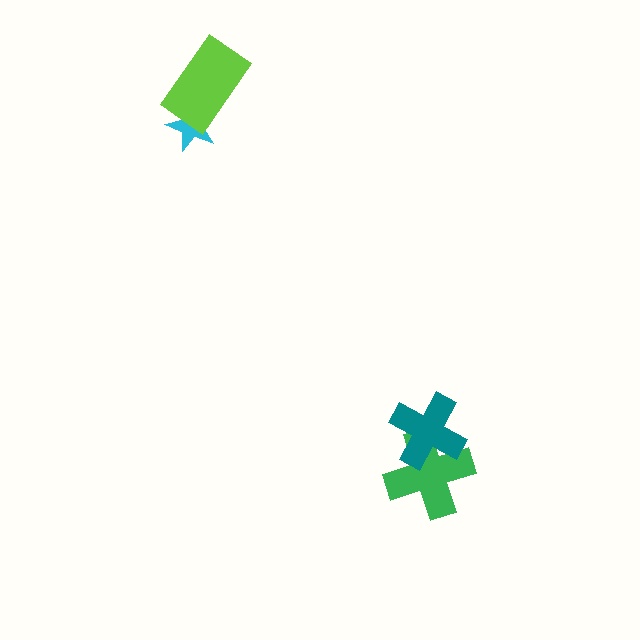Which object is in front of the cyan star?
The lime rectangle is in front of the cyan star.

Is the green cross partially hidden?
Yes, it is partially covered by another shape.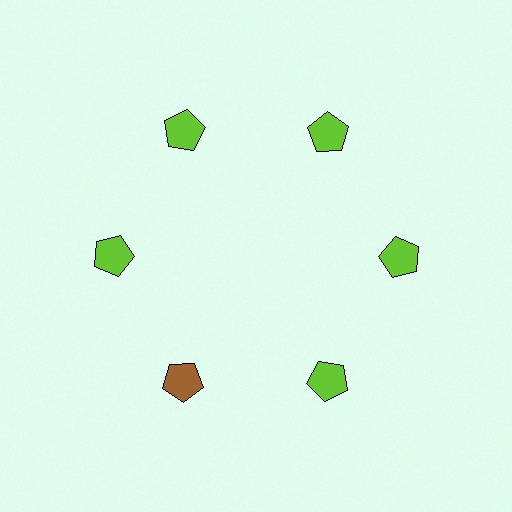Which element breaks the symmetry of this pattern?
The brown pentagon at roughly the 7 o'clock position breaks the symmetry. All other shapes are lime pentagons.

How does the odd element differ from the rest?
It has a different color: brown instead of lime.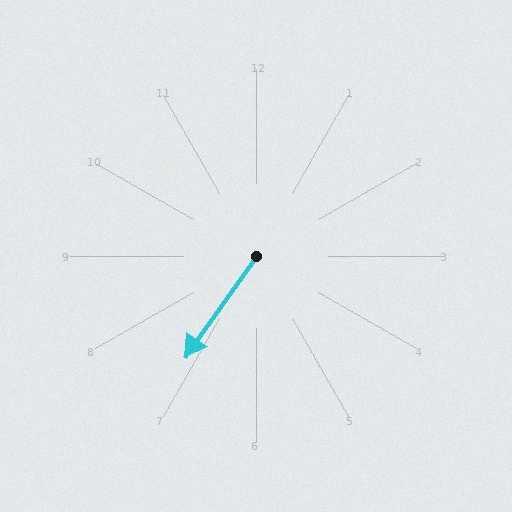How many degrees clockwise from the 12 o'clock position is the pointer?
Approximately 215 degrees.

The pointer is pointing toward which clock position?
Roughly 7 o'clock.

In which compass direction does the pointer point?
Southwest.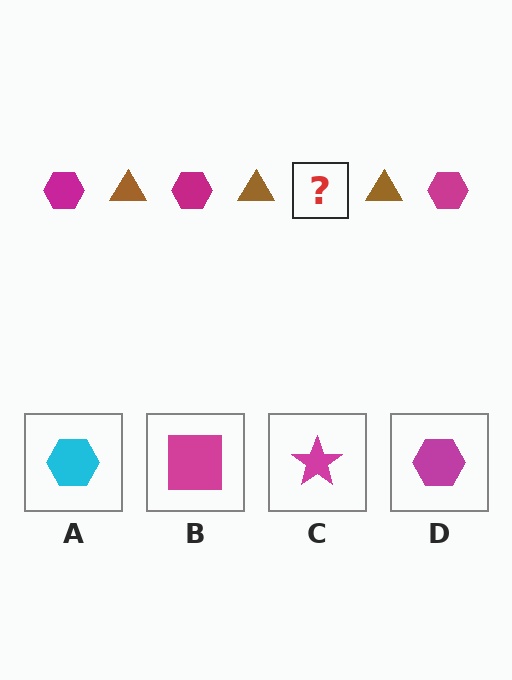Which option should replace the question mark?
Option D.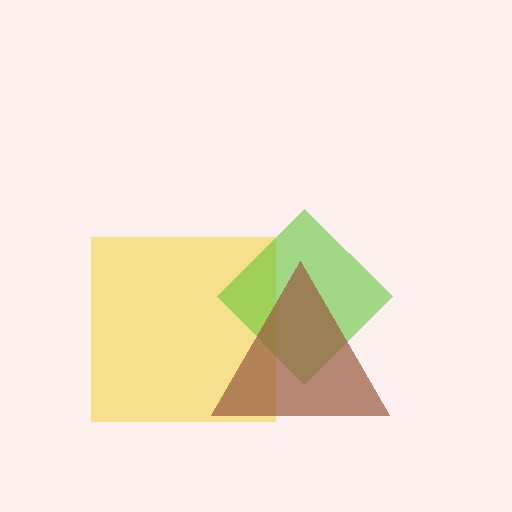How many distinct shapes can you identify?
There are 3 distinct shapes: a yellow square, a lime diamond, a brown triangle.